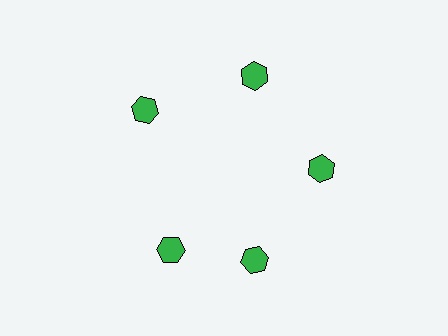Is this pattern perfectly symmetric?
No. The 5 green hexagons are arranged in a ring, but one element near the 8 o'clock position is rotated out of alignment along the ring, breaking the 5-fold rotational symmetry.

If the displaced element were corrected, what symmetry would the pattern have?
It would have 5-fold rotational symmetry — the pattern would map onto itself every 72 degrees.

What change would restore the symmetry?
The symmetry would be restored by rotating it back into even spacing with its neighbors so that all 5 hexagons sit at equal angles and equal distance from the center.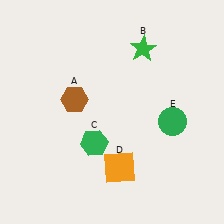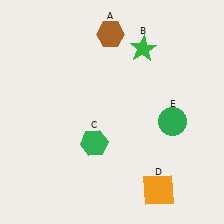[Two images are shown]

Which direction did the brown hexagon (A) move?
The brown hexagon (A) moved up.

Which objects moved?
The objects that moved are: the brown hexagon (A), the orange square (D).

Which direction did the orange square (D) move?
The orange square (D) moved right.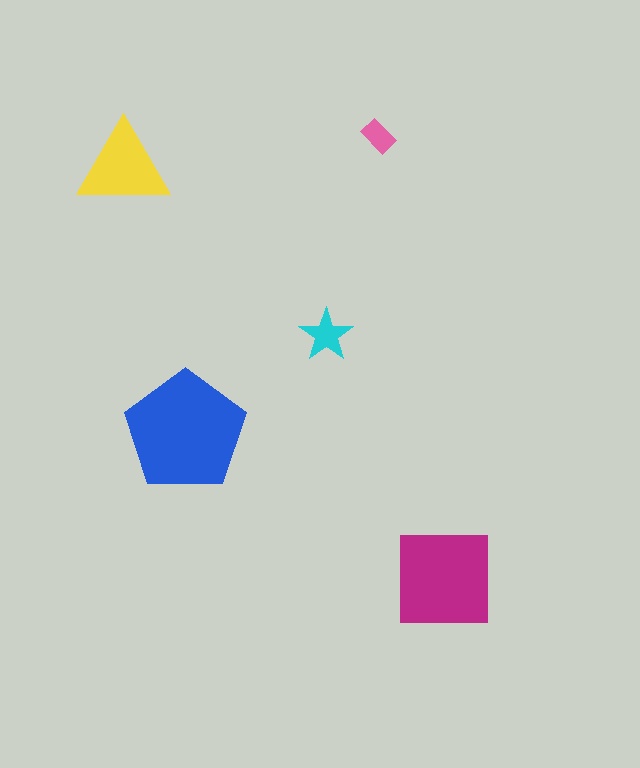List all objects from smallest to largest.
The pink rectangle, the cyan star, the yellow triangle, the magenta square, the blue pentagon.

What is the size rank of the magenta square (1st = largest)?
2nd.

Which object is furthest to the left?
The yellow triangle is leftmost.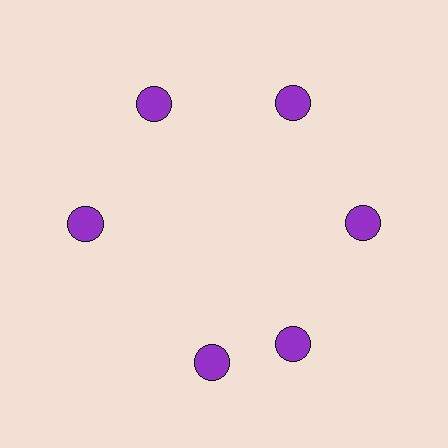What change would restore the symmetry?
The symmetry would be restored by rotating it back into even spacing with its neighbors so that all 6 circles sit at equal angles and equal distance from the center.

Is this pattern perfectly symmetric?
No. The 6 purple circles are arranged in a ring, but one element near the 7 o'clock position is rotated out of alignment along the ring, breaking the 6-fold rotational symmetry.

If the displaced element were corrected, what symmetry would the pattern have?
It would have 6-fold rotational symmetry — the pattern would map onto itself every 60 degrees.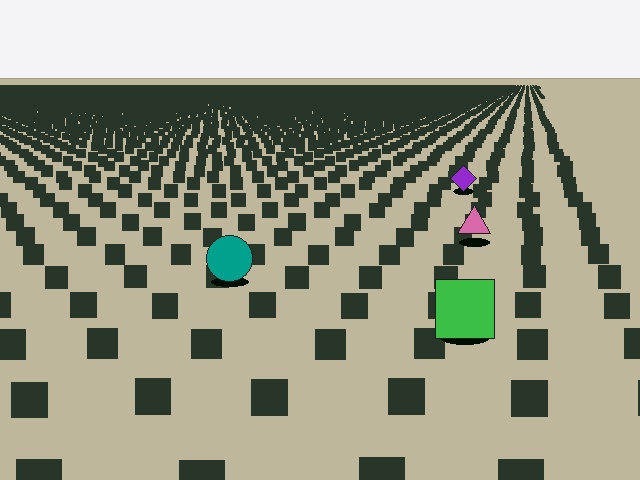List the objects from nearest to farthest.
From nearest to farthest: the green square, the teal circle, the pink triangle, the purple diamond.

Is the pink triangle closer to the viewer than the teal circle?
No. The teal circle is closer — you can tell from the texture gradient: the ground texture is coarser near it.